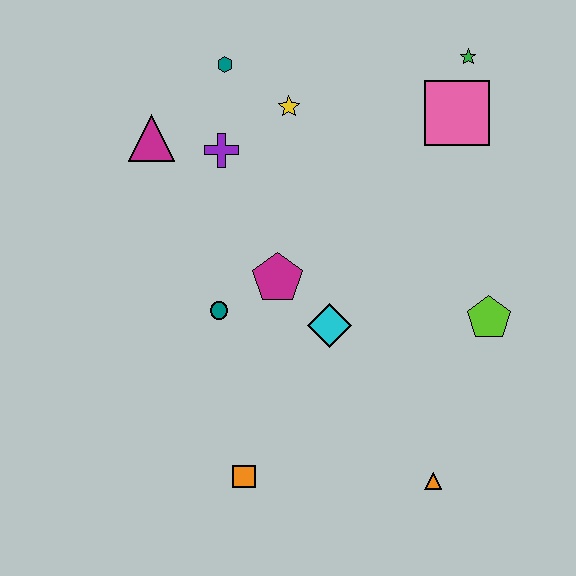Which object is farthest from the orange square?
The green star is farthest from the orange square.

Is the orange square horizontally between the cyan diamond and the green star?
No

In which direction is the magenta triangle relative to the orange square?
The magenta triangle is above the orange square.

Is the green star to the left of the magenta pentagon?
No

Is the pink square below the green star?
Yes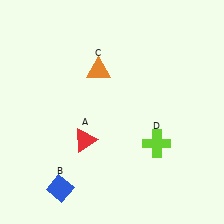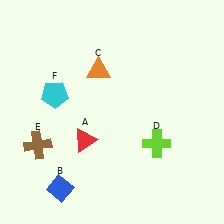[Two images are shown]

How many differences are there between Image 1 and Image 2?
There are 2 differences between the two images.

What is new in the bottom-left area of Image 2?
A brown cross (E) was added in the bottom-left area of Image 2.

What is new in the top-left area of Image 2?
A cyan pentagon (F) was added in the top-left area of Image 2.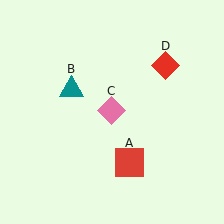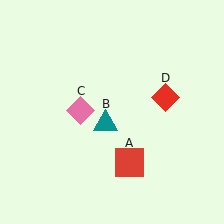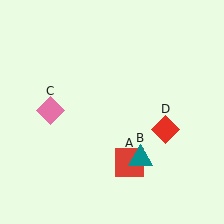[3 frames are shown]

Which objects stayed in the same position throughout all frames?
Red square (object A) remained stationary.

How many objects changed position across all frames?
3 objects changed position: teal triangle (object B), pink diamond (object C), red diamond (object D).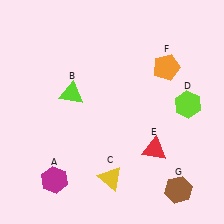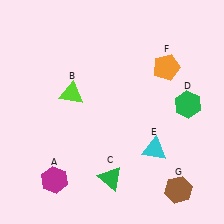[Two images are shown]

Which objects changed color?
C changed from yellow to green. D changed from lime to green. E changed from red to cyan.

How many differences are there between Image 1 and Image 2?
There are 3 differences between the two images.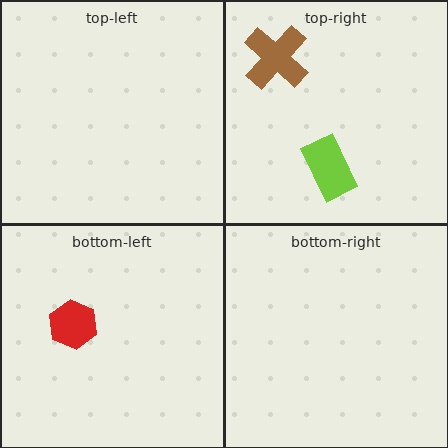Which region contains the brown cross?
The top-right region.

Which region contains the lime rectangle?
The top-right region.